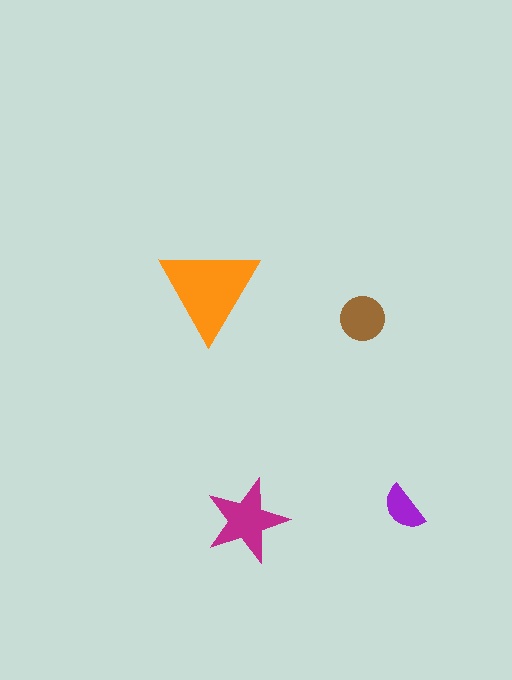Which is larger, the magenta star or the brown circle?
The magenta star.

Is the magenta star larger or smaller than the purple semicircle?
Larger.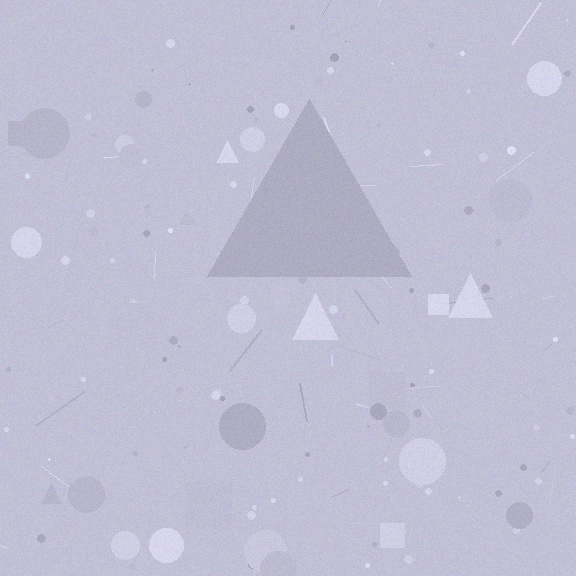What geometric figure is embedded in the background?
A triangle is embedded in the background.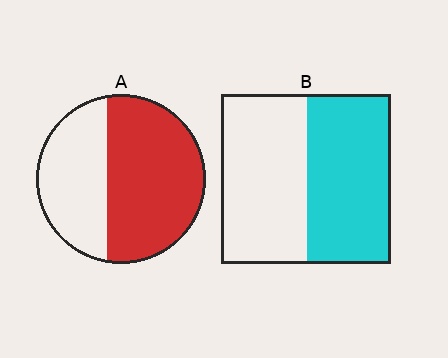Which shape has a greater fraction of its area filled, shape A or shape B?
Shape A.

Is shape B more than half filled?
Roughly half.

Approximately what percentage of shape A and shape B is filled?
A is approximately 60% and B is approximately 50%.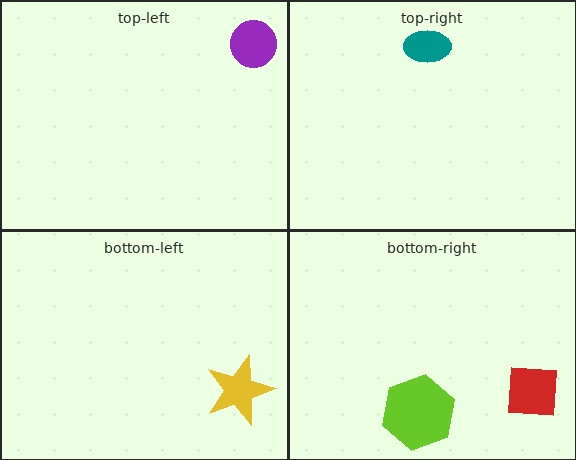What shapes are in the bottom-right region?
The lime hexagon, the red square.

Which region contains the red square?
The bottom-right region.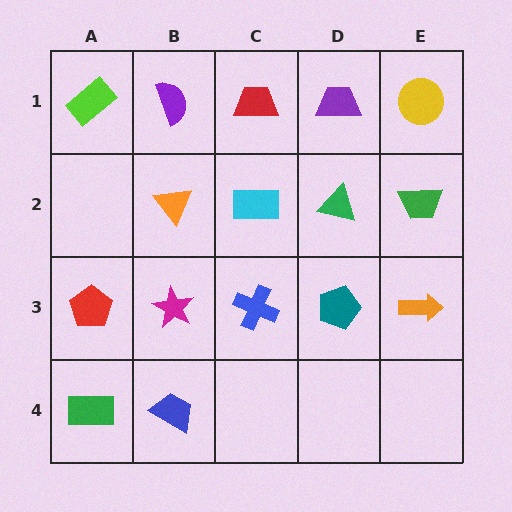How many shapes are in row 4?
2 shapes.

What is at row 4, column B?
A blue trapezoid.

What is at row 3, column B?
A magenta star.